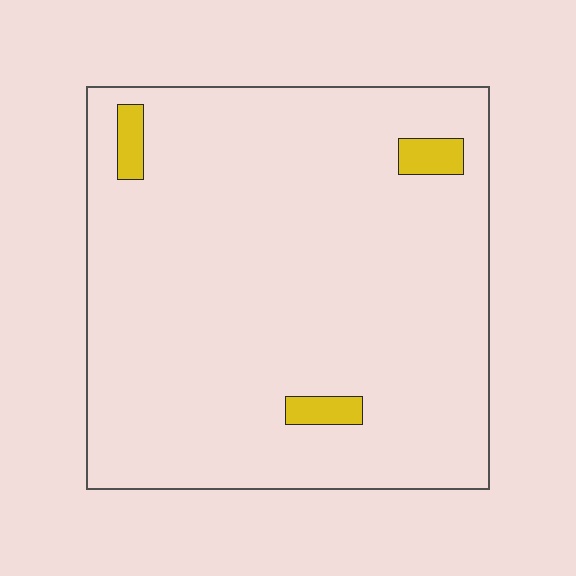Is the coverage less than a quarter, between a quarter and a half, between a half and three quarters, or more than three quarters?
Less than a quarter.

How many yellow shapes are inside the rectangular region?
3.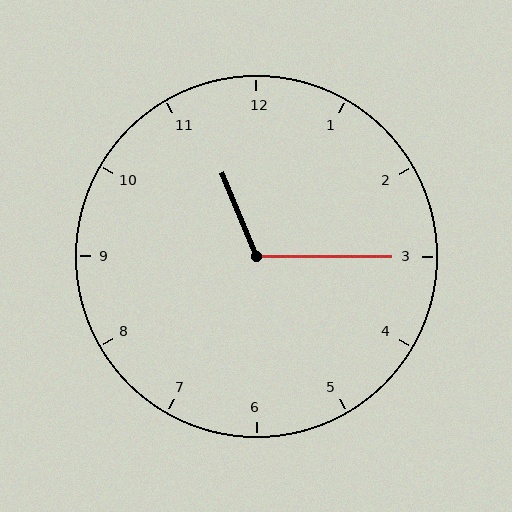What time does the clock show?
11:15.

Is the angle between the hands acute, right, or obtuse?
It is obtuse.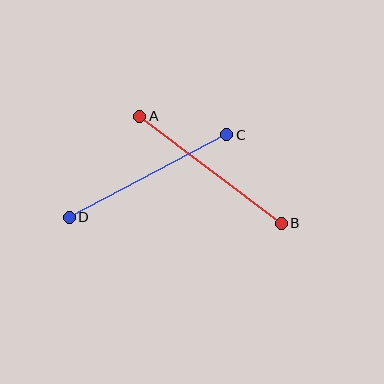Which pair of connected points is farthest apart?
Points C and D are farthest apart.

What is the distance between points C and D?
The distance is approximately 178 pixels.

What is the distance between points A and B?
The distance is approximately 177 pixels.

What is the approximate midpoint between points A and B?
The midpoint is at approximately (211, 170) pixels.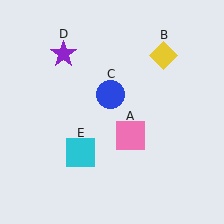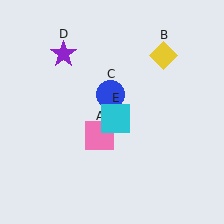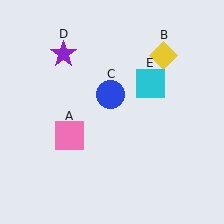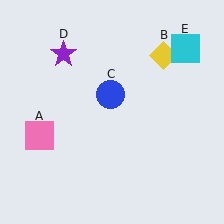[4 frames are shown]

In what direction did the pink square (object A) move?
The pink square (object A) moved left.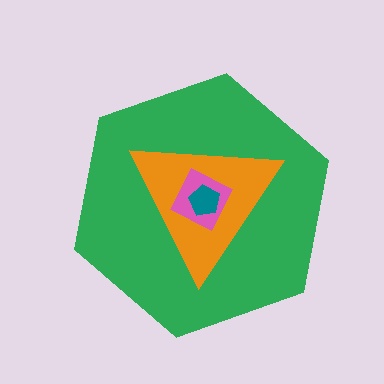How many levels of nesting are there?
4.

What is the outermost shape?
The green hexagon.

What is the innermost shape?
The teal pentagon.